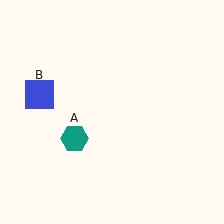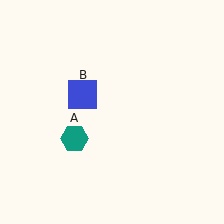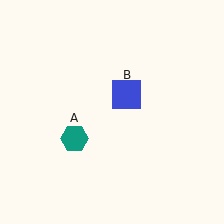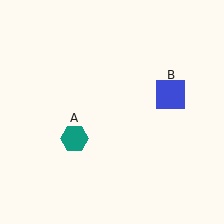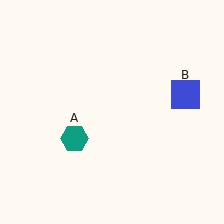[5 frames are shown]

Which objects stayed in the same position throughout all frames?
Teal hexagon (object A) remained stationary.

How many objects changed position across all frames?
1 object changed position: blue square (object B).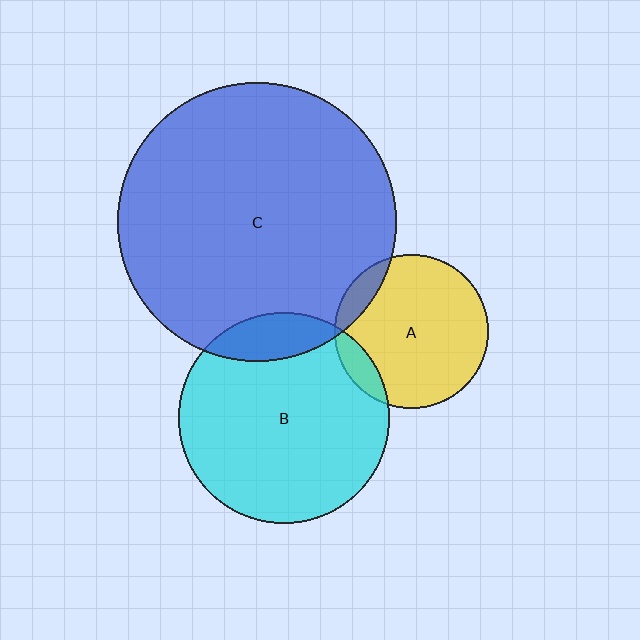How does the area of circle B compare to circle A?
Approximately 1.9 times.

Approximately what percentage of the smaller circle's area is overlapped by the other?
Approximately 15%.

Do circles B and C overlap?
Yes.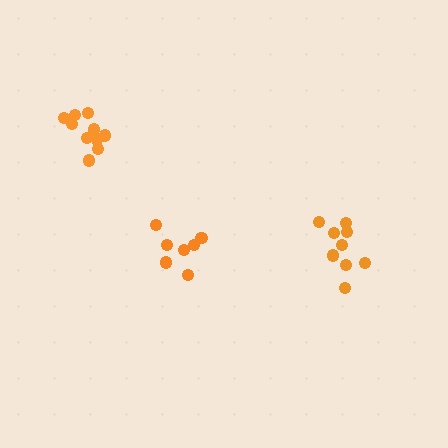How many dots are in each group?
Group 1: 7 dots, Group 2: 9 dots, Group 3: 10 dots (26 total).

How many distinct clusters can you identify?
There are 3 distinct clusters.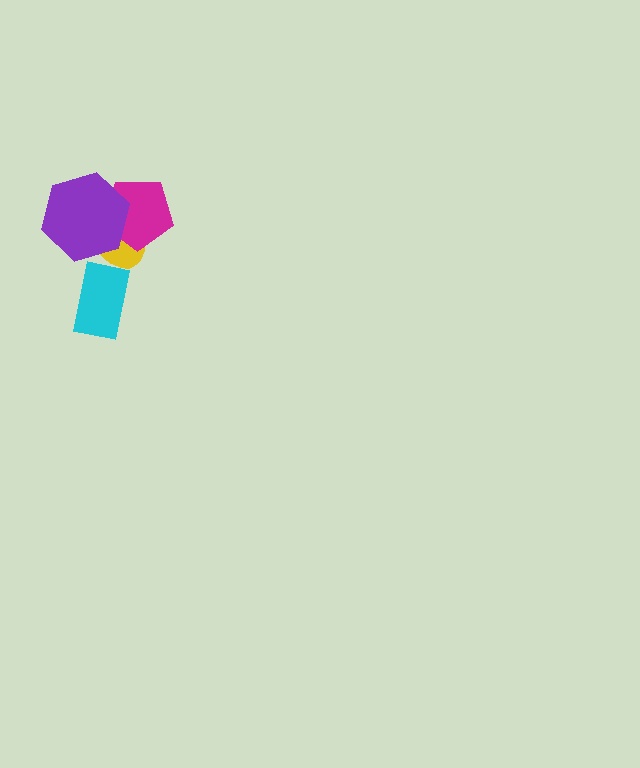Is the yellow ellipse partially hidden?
Yes, it is partially covered by another shape.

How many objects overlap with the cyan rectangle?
0 objects overlap with the cyan rectangle.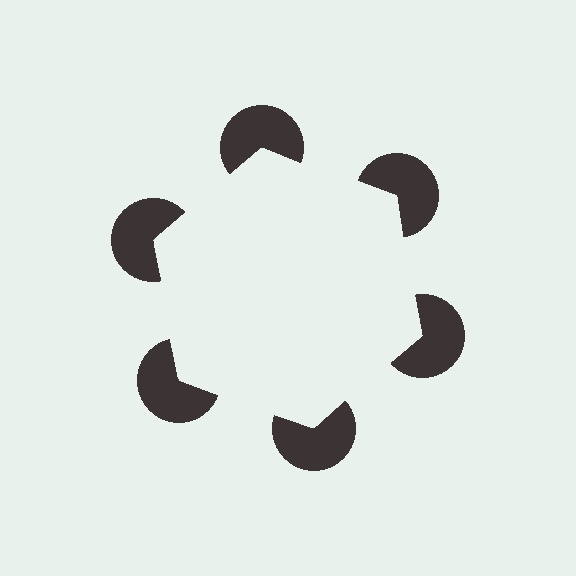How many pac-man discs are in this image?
There are 6 — one at each vertex of the illusory hexagon.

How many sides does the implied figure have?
6 sides.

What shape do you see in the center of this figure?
An illusory hexagon — its edges are inferred from the aligned wedge cuts in the pac-man discs, not physically drawn.